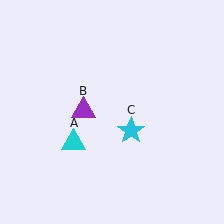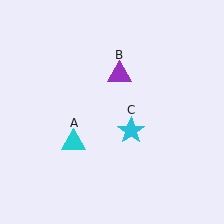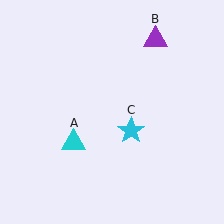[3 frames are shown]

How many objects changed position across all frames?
1 object changed position: purple triangle (object B).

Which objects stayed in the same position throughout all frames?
Cyan triangle (object A) and cyan star (object C) remained stationary.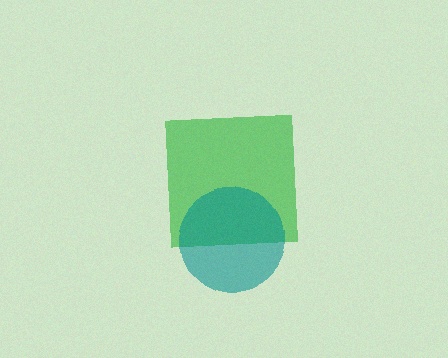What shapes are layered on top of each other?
The layered shapes are: a green square, a teal circle.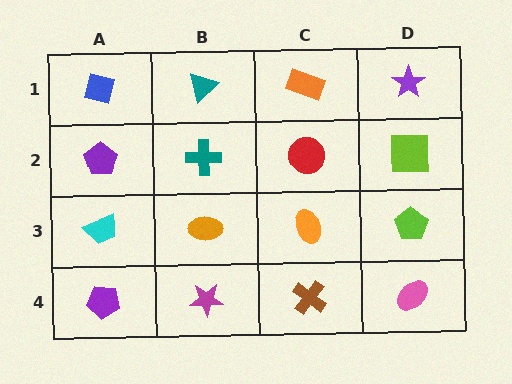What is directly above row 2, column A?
A blue square.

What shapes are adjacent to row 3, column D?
A lime square (row 2, column D), a pink ellipse (row 4, column D), an orange ellipse (row 3, column C).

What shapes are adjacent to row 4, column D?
A lime pentagon (row 3, column D), a brown cross (row 4, column C).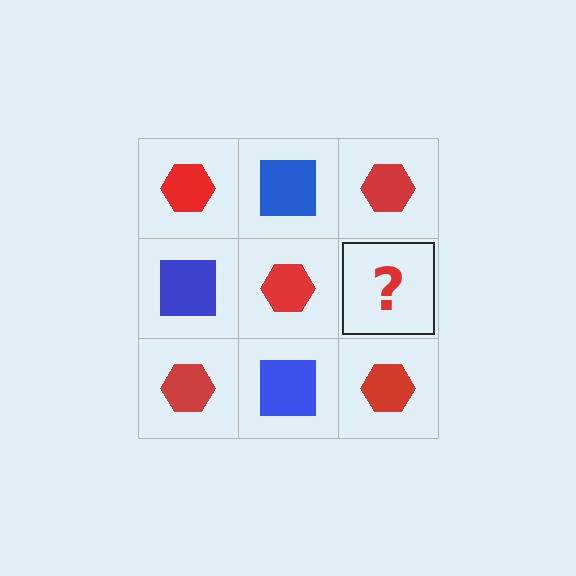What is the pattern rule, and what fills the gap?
The rule is that it alternates red hexagon and blue square in a checkerboard pattern. The gap should be filled with a blue square.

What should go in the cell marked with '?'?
The missing cell should contain a blue square.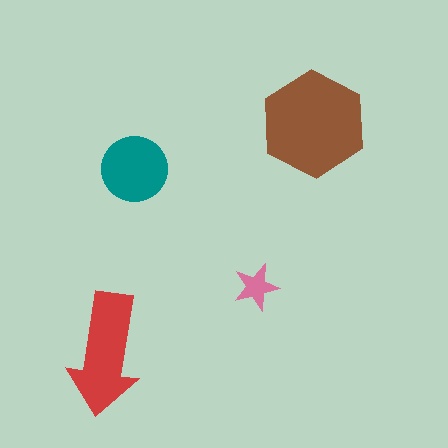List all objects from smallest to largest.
The pink star, the teal circle, the red arrow, the brown hexagon.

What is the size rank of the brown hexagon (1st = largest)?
1st.